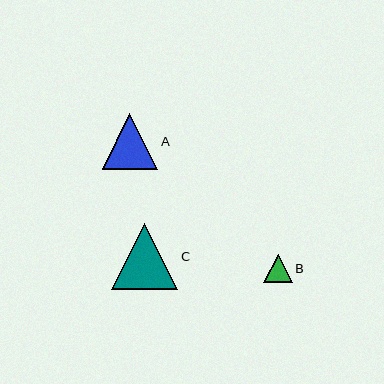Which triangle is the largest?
Triangle C is the largest with a size of approximately 66 pixels.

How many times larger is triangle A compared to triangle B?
Triangle A is approximately 2.0 times the size of triangle B.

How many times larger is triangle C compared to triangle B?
Triangle C is approximately 2.3 times the size of triangle B.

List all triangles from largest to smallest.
From largest to smallest: C, A, B.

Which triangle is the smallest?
Triangle B is the smallest with a size of approximately 28 pixels.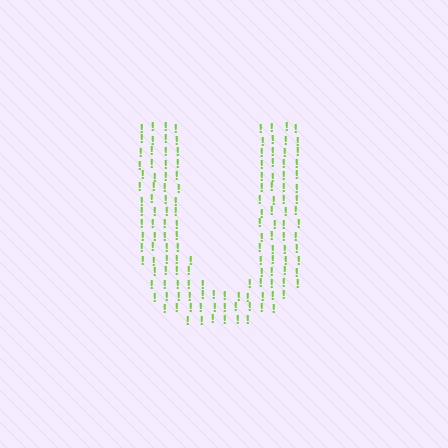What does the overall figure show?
The overall figure shows the letter U.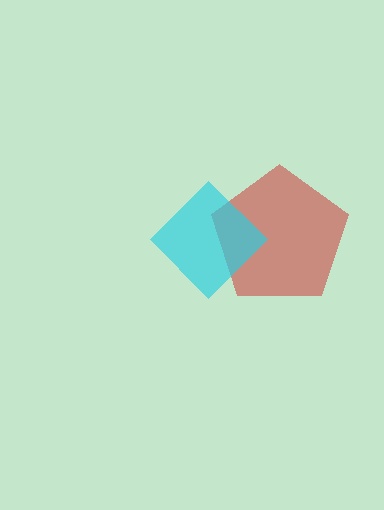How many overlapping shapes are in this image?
There are 2 overlapping shapes in the image.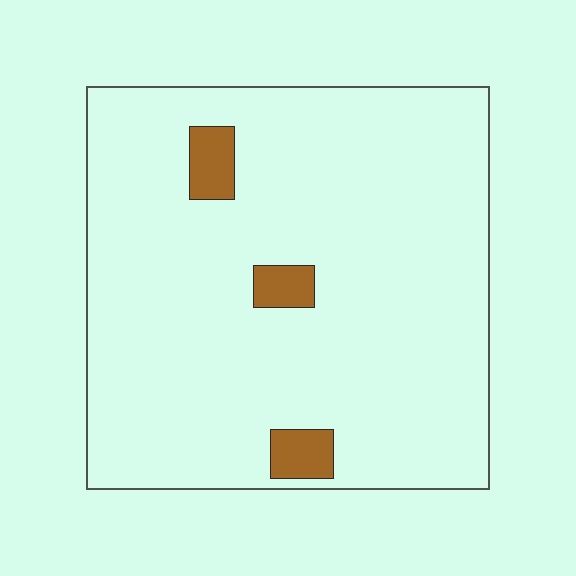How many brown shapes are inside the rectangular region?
3.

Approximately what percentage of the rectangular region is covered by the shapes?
Approximately 5%.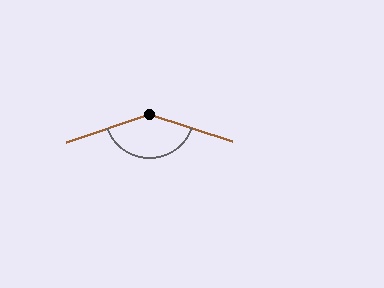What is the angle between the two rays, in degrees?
Approximately 142 degrees.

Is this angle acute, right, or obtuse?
It is obtuse.